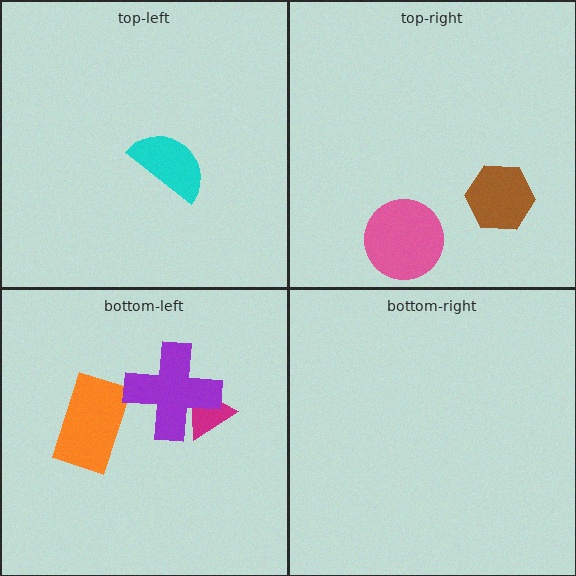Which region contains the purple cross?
The bottom-left region.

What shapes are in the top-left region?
The cyan semicircle.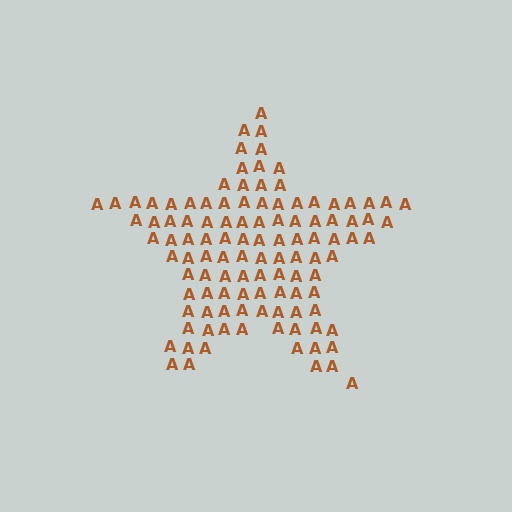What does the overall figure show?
The overall figure shows a star.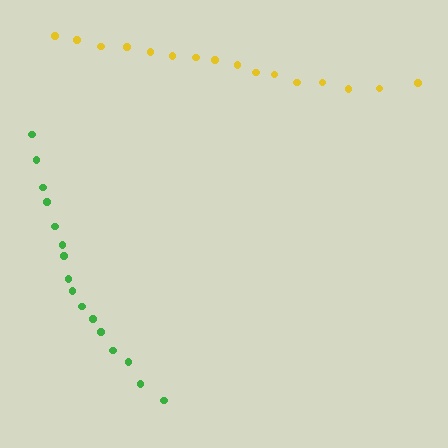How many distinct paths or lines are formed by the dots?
There are 2 distinct paths.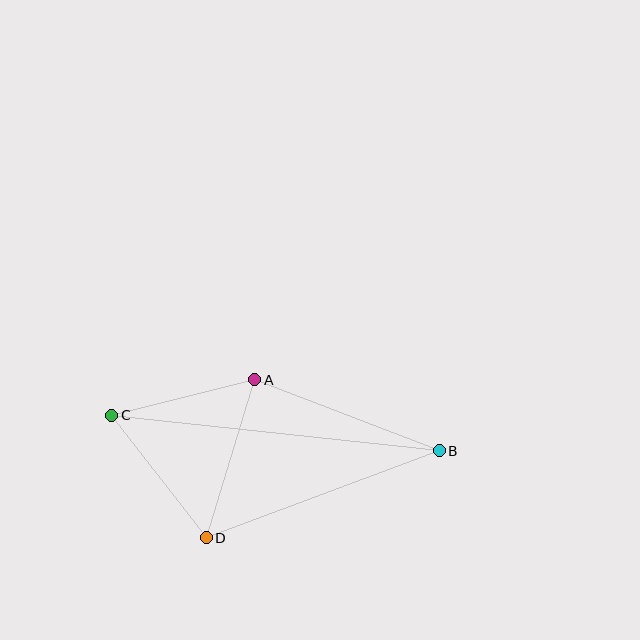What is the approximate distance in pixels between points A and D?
The distance between A and D is approximately 165 pixels.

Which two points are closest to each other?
Points A and C are closest to each other.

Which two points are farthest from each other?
Points B and C are farthest from each other.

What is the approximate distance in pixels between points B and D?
The distance between B and D is approximately 248 pixels.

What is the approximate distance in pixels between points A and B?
The distance between A and B is approximately 197 pixels.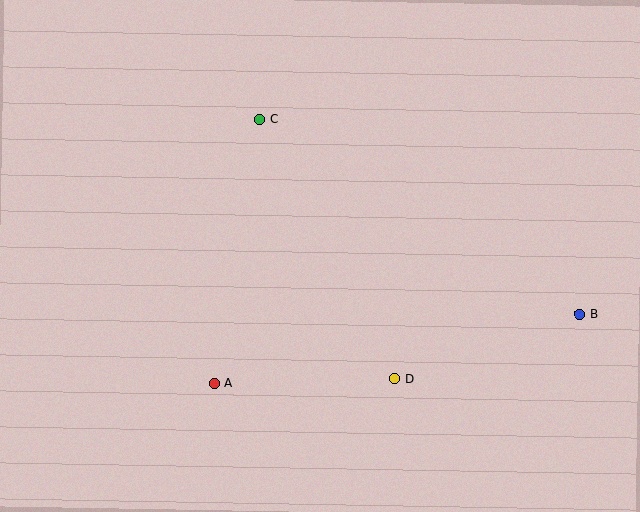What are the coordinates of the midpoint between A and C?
The midpoint between A and C is at (237, 251).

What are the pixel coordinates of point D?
Point D is at (395, 379).